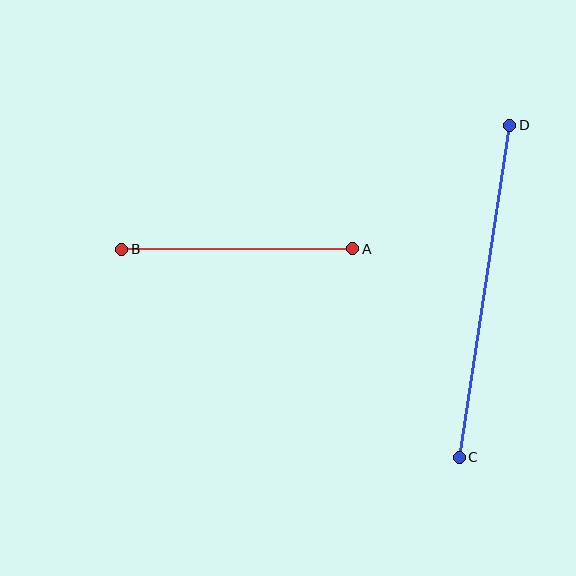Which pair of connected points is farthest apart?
Points C and D are farthest apart.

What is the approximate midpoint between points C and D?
The midpoint is at approximately (485, 291) pixels.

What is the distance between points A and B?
The distance is approximately 231 pixels.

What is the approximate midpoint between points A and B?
The midpoint is at approximately (237, 249) pixels.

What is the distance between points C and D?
The distance is approximately 336 pixels.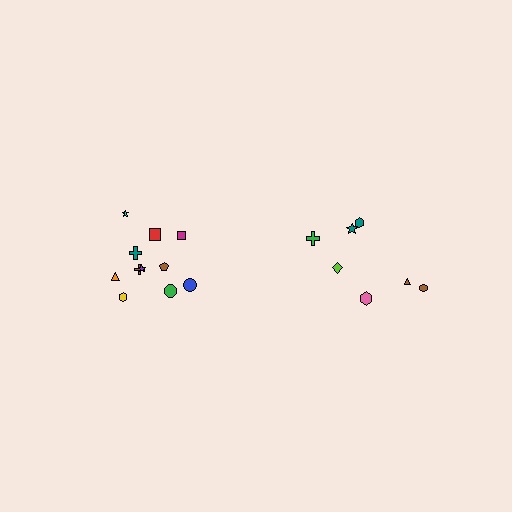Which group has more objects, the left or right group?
The left group.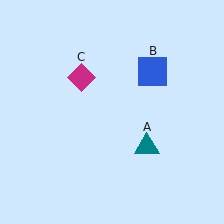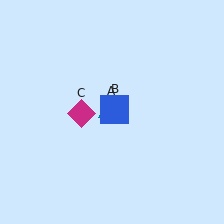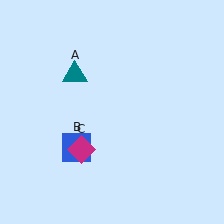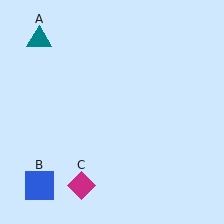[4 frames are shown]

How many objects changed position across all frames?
3 objects changed position: teal triangle (object A), blue square (object B), magenta diamond (object C).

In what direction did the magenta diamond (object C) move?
The magenta diamond (object C) moved down.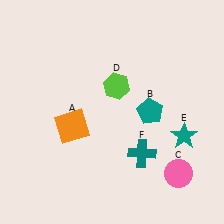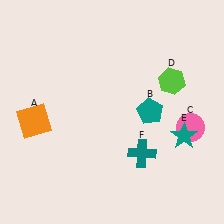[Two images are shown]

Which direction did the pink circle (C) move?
The pink circle (C) moved up.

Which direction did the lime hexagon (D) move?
The lime hexagon (D) moved right.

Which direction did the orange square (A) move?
The orange square (A) moved left.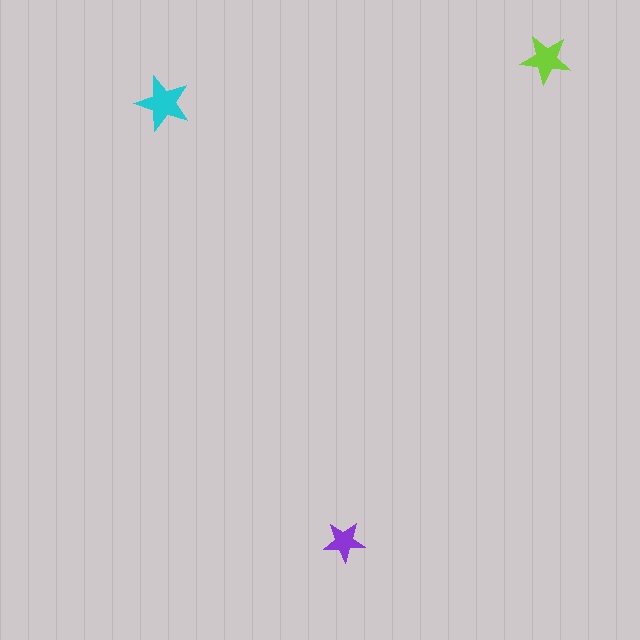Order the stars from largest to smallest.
the cyan one, the lime one, the purple one.